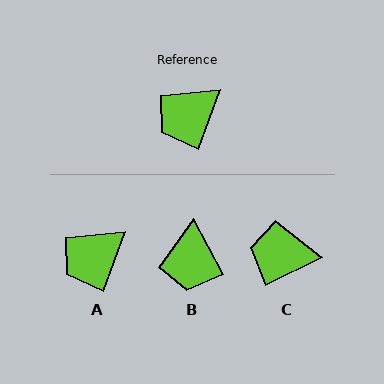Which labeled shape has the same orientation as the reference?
A.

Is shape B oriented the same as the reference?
No, it is off by about 49 degrees.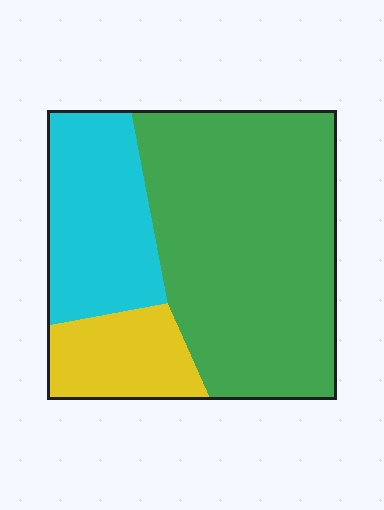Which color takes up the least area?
Yellow, at roughly 15%.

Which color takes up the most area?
Green, at roughly 60%.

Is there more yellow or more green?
Green.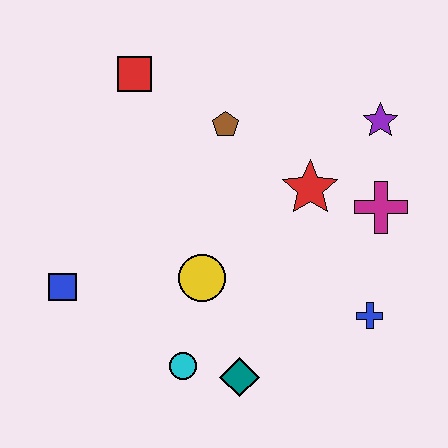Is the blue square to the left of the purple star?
Yes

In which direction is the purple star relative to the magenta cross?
The purple star is above the magenta cross.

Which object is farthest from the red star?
The blue square is farthest from the red star.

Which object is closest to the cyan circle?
The teal diamond is closest to the cyan circle.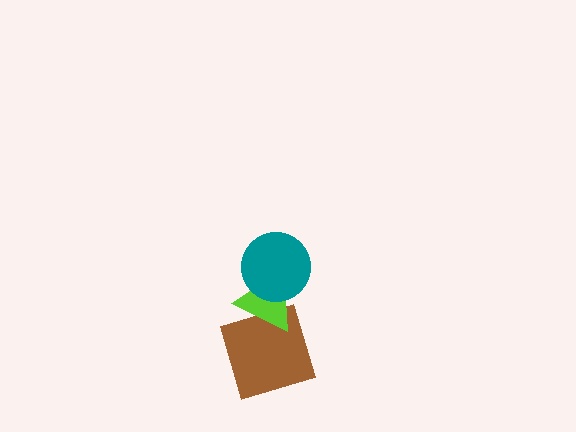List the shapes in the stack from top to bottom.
From top to bottom: the teal circle, the lime triangle, the brown square.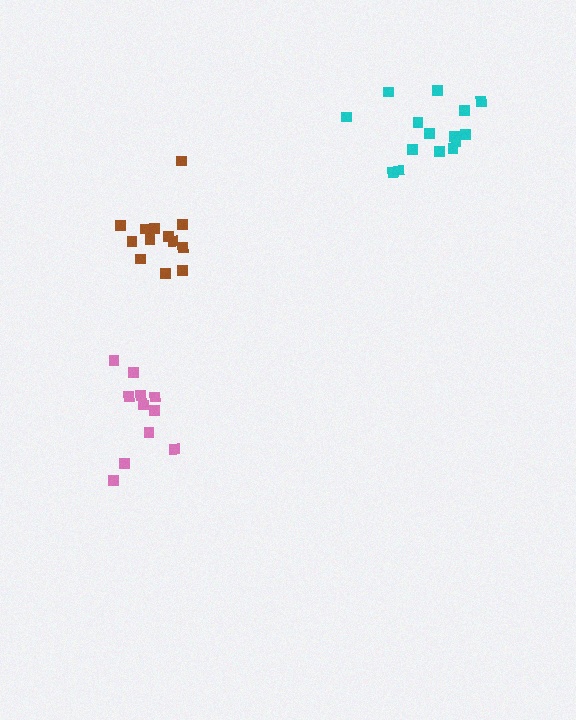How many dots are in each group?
Group 1: 11 dots, Group 2: 13 dots, Group 3: 15 dots (39 total).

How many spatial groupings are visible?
There are 3 spatial groupings.